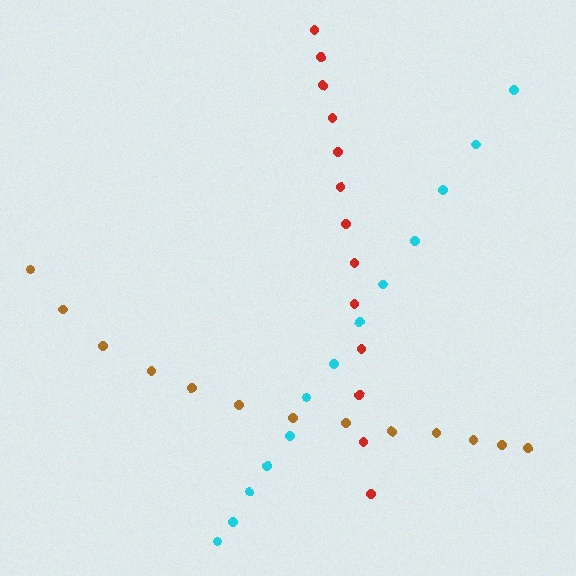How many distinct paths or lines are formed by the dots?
There are 3 distinct paths.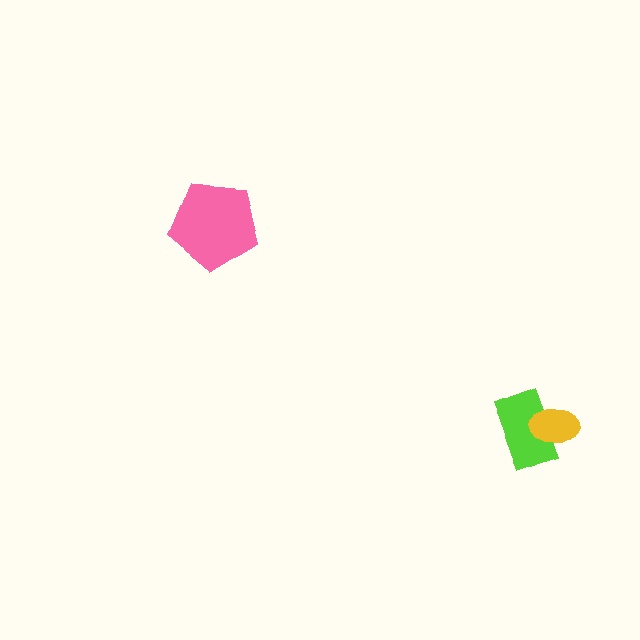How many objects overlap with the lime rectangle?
1 object overlaps with the lime rectangle.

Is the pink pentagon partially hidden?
No, no other shape covers it.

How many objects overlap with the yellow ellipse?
1 object overlaps with the yellow ellipse.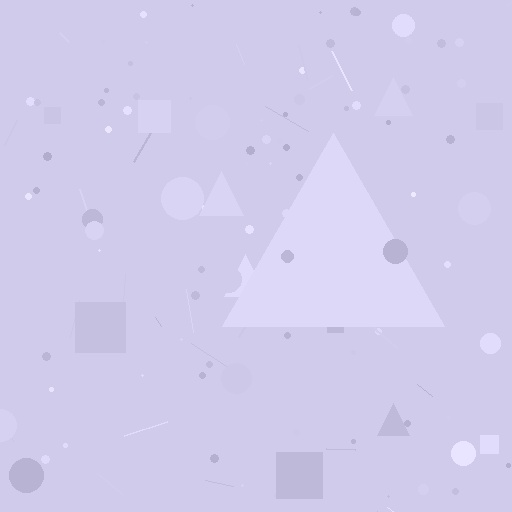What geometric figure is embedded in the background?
A triangle is embedded in the background.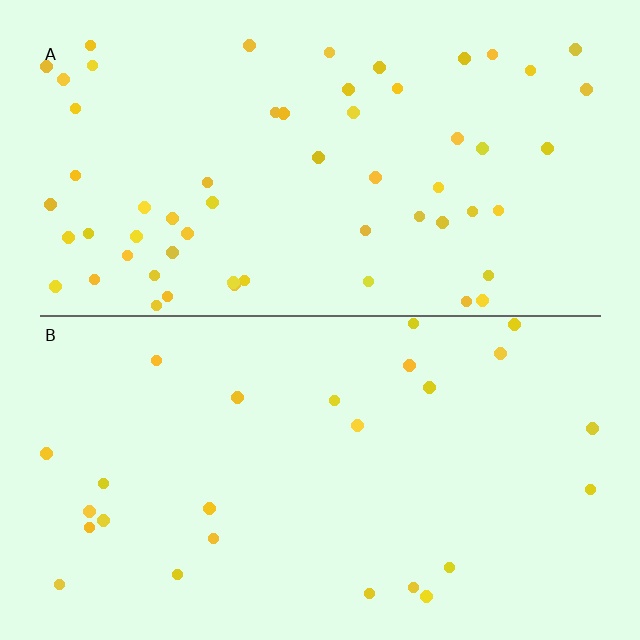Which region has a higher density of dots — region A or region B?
A (the top).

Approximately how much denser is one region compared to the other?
Approximately 2.3× — region A over region B.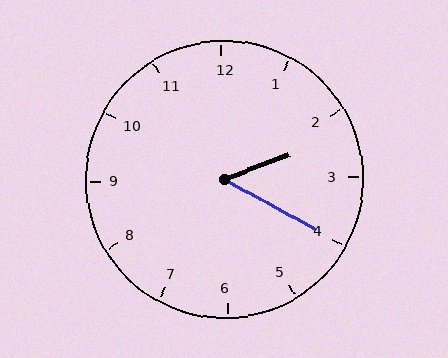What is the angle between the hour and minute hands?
Approximately 50 degrees.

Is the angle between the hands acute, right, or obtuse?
It is acute.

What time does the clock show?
2:20.